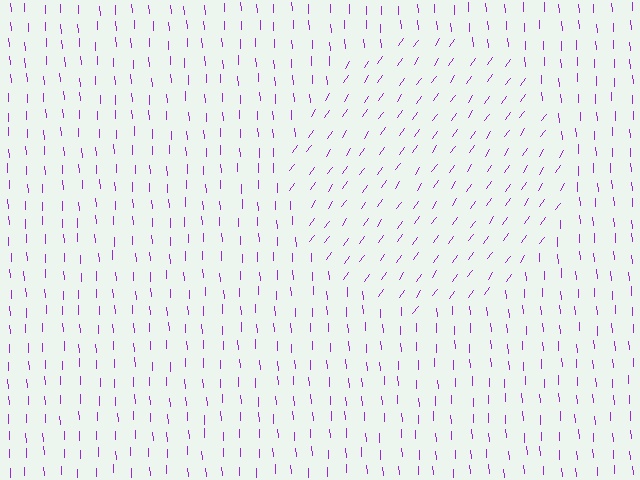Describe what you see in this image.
The image is filled with small purple line segments. A circle region in the image has lines oriented differently from the surrounding lines, creating a visible texture boundary.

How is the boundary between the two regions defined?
The boundary is defined purely by a change in line orientation (approximately 38 degrees difference). All lines are the same color and thickness.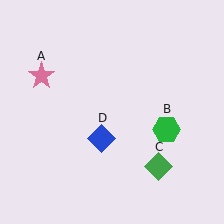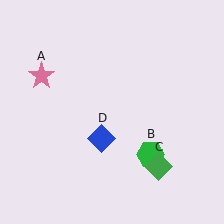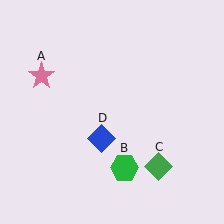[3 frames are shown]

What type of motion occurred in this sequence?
The green hexagon (object B) rotated clockwise around the center of the scene.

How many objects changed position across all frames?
1 object changed position: green hexagon (object B).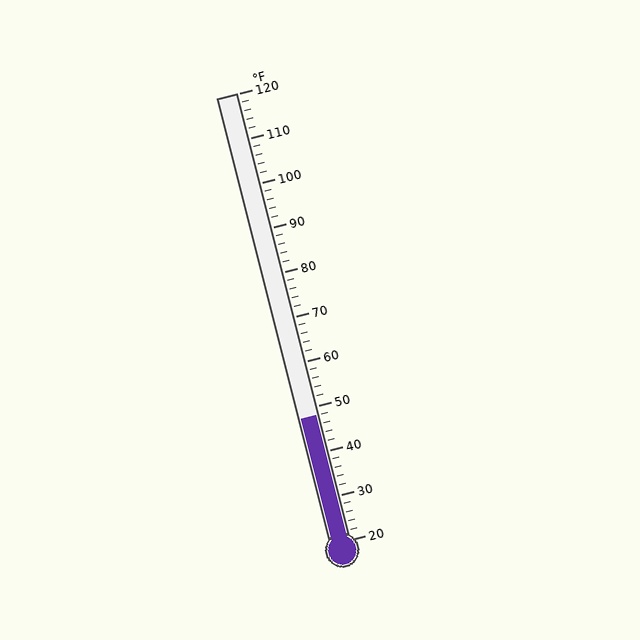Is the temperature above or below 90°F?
The temperature is below 90°F.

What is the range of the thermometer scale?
The thermometer scale ranges from 20°F to 120°F.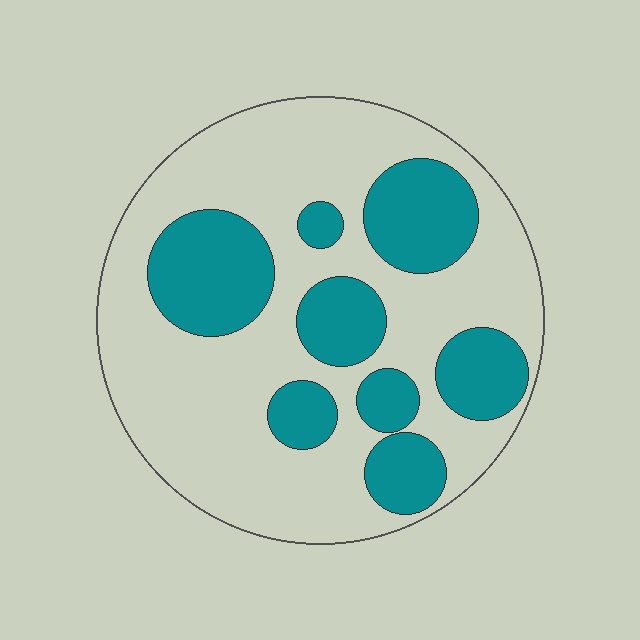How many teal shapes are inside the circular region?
8.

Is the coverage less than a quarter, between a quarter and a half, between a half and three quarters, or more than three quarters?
Between a quarter and a half.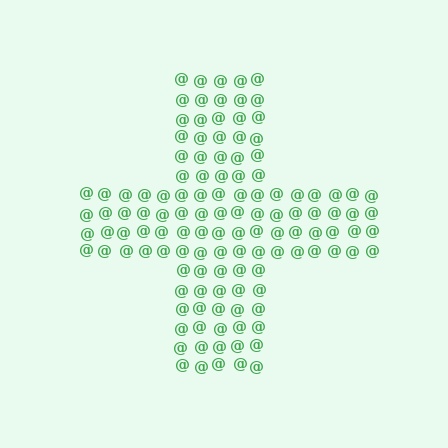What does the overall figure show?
The overall figure shows a cross.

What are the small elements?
The small elements are at signs.